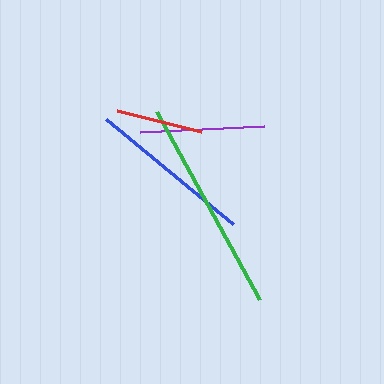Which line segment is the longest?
The green line is the longest at approximately 214 pixels.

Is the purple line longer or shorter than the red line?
The purple line is longer than the red line.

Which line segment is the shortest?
The red line is the shortest at approximately 87 pixels.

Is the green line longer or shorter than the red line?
The green line is longer than the red line.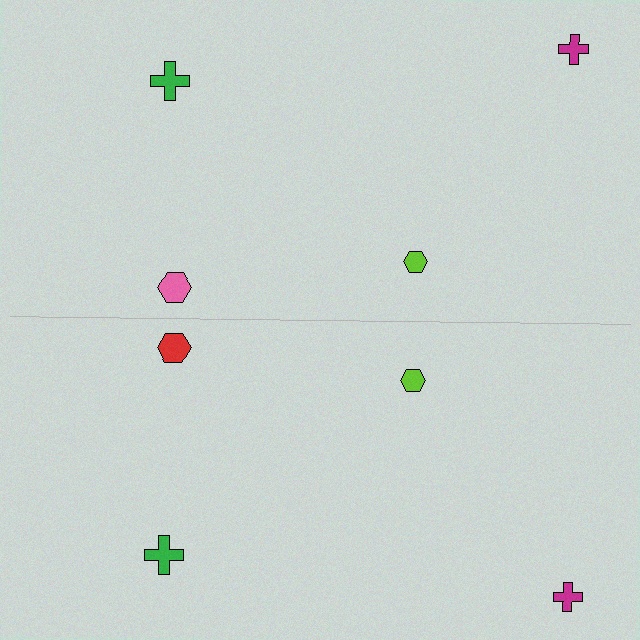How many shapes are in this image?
There are 8 shapes in this image.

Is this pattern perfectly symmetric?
No, the pattern is not perfectly symmetric. The red hexagon on the bottom side breaks the symmetry — its mirror counterpart is pink.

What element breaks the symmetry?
The red hexagon on the bottom side breaks the symmetry — its mirror counterpart is pink.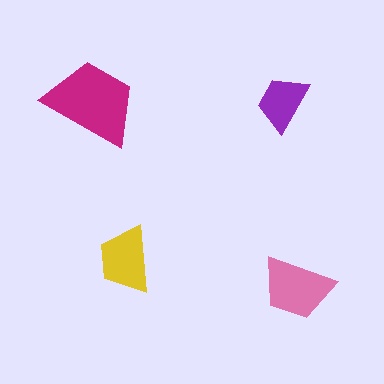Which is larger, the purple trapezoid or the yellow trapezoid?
The yellow one.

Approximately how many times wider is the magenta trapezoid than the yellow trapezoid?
About 1.5 times wider.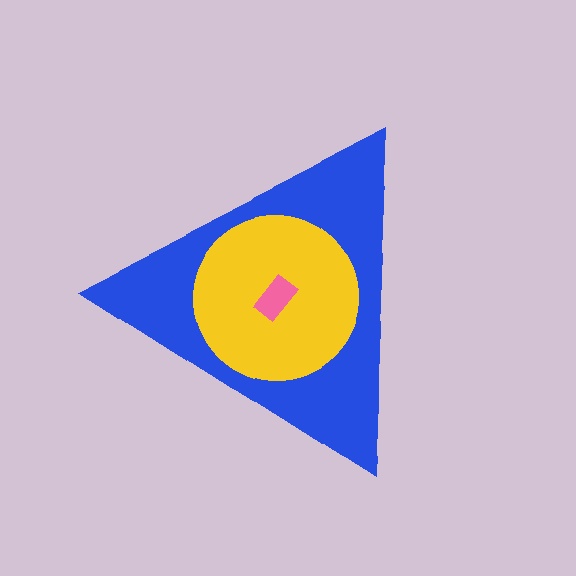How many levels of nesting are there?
3.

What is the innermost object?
The pink rectangle.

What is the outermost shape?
The blue triangle.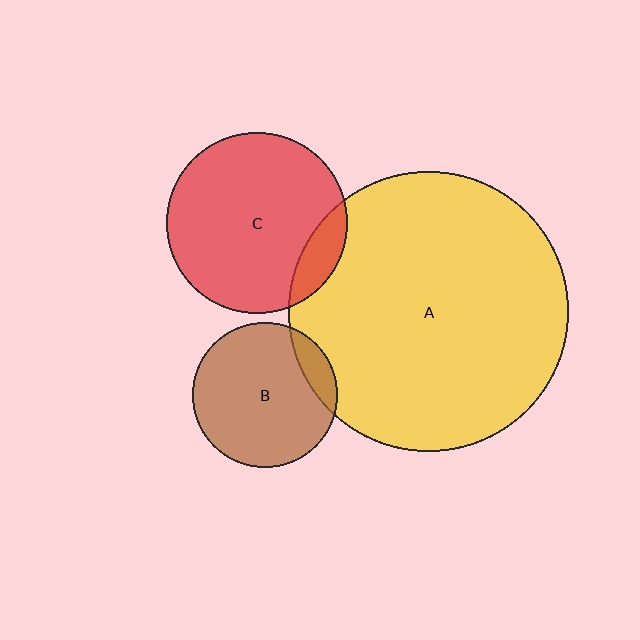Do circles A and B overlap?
Yes.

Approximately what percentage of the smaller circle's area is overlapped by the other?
Approximately 10%.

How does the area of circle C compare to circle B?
Approximately 1.5 times.